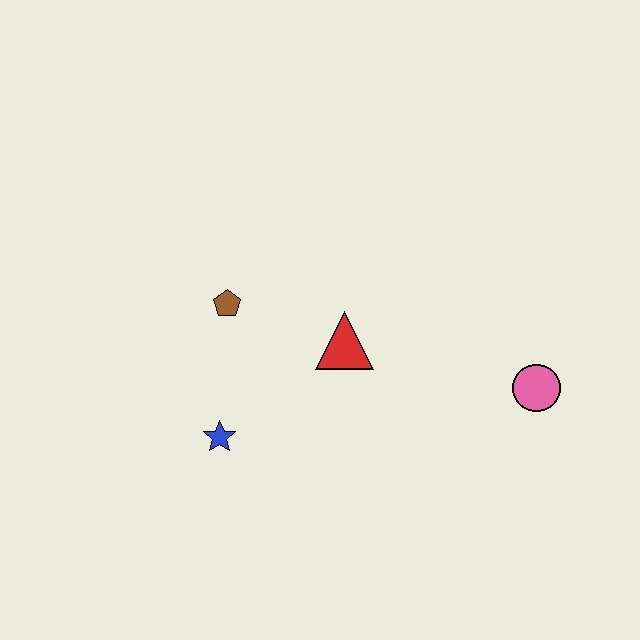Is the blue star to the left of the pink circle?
Yes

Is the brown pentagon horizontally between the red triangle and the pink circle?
No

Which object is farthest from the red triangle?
The pink circle is farthest from the red triangle.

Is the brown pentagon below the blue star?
No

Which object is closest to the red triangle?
The brown pentagon is closest to the red triangle.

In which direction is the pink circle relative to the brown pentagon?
The pink circle is to the right of the brown pentagon.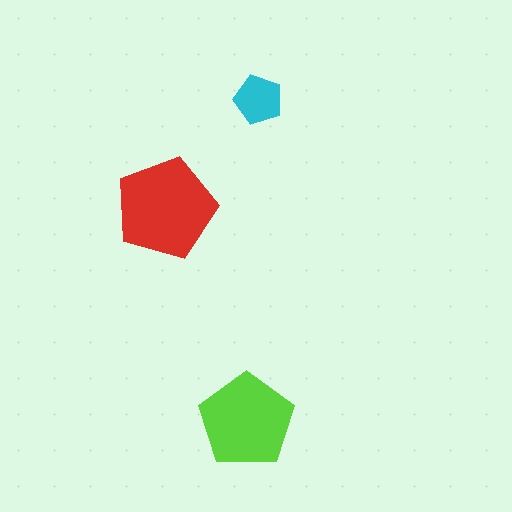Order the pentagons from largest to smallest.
the red one, the lime one, the cyan one.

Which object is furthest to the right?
The cyan pentagon is rightmost.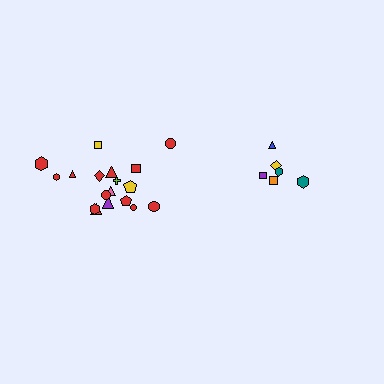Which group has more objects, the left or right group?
The left group.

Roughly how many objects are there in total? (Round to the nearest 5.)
Roughly 25 objects in total.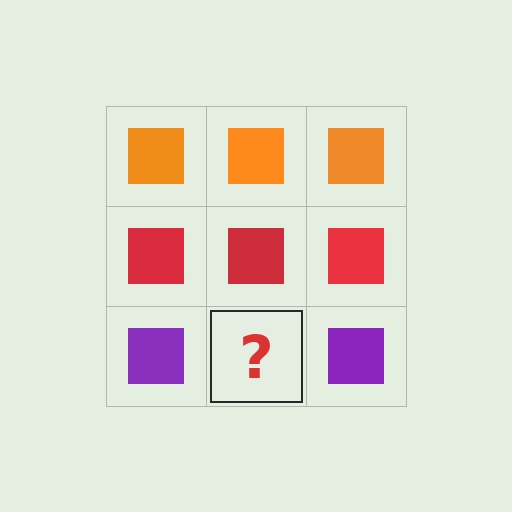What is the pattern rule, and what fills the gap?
The rule is that each row has a consistent color. The gap should be filled with a purple square.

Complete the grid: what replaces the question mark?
The question mark should be replaced with a purple square.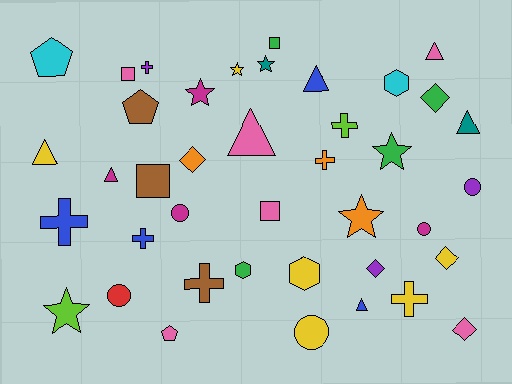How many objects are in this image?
There are 40 objects.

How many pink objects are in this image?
There are 6 pink objects.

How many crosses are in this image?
There are 7 crosses.